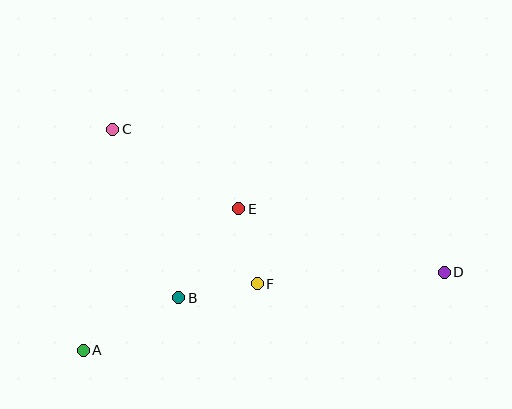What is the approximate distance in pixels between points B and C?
The distance between B and C is approximately 181 pixels.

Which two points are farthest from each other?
Points A and D are farthest from each other.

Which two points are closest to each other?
Points E and F are closest to each other.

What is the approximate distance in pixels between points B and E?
The distance between B and E is approximately 107 pixels.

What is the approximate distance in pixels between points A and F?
The distance between A and F is approximately 186 pixels.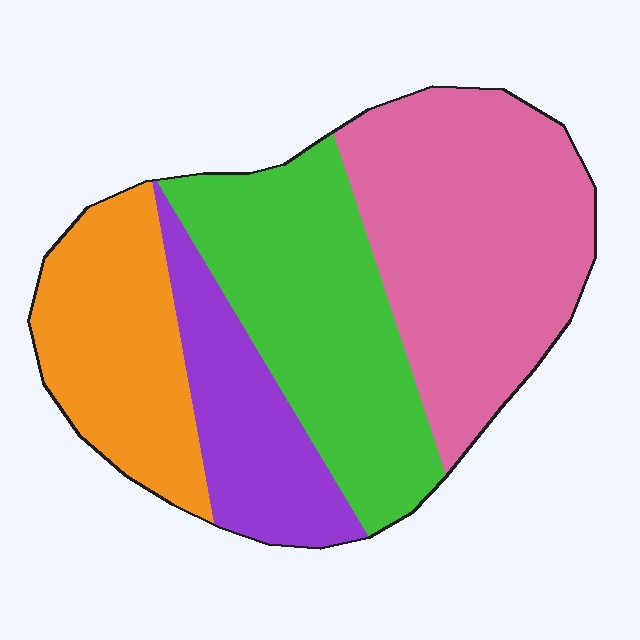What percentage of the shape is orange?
Orange covers around 20% of the shape.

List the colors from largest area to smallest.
From largest to smallest: pink, green, orange, purple.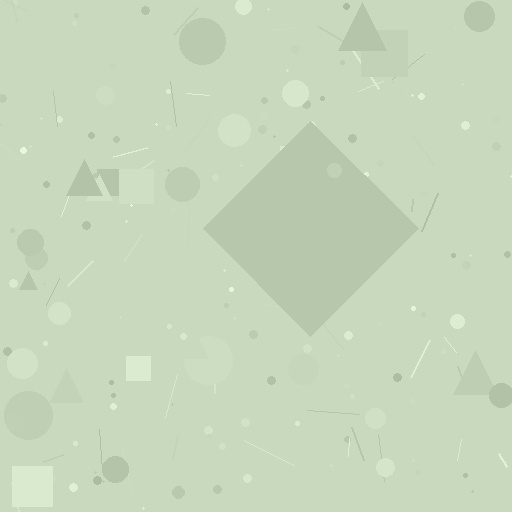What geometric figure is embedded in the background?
A diamond is embedded in the background.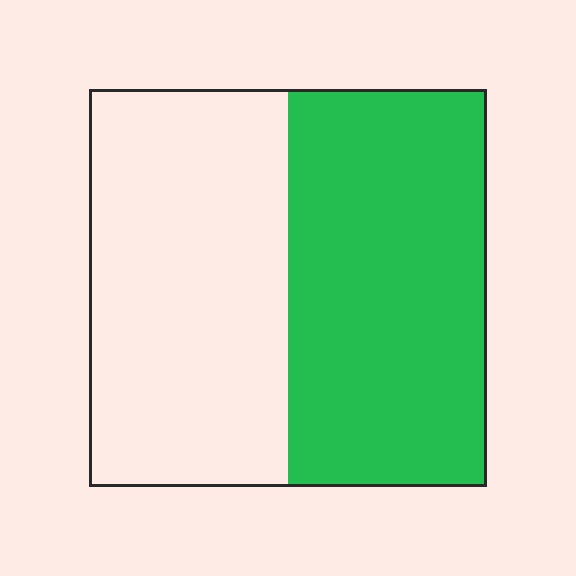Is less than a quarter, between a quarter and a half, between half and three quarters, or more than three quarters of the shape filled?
Between half and three quarters.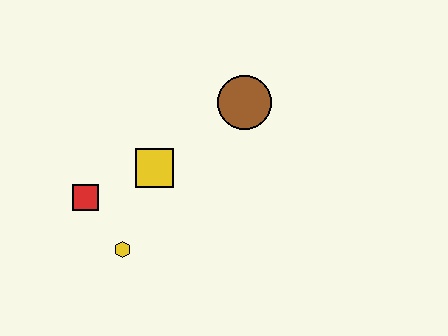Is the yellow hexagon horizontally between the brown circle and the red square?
Yes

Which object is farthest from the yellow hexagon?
The brown circle is farthest from the yellow hexagon.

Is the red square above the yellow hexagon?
Yes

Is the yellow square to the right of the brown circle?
No